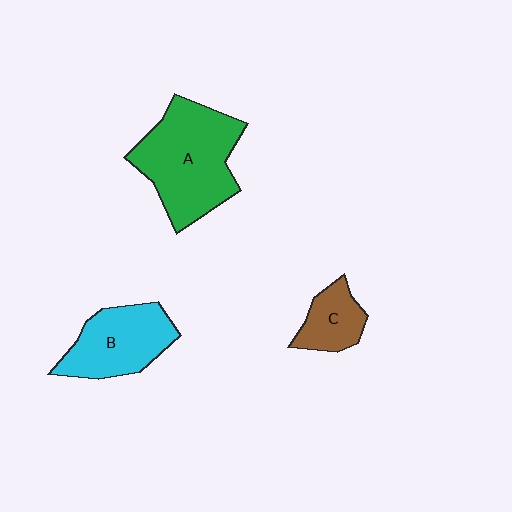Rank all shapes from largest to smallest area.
From largest to smallest: A (green), B (cyan), C (brown).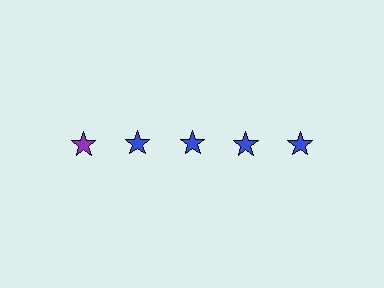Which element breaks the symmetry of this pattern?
The purple star in the top row, leftmost column breaks the symmetry. All other shapes are blue stars.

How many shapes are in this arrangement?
There are 5 shapes arranged in a grid pattern.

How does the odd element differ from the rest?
It has a different color: purple instead of blue.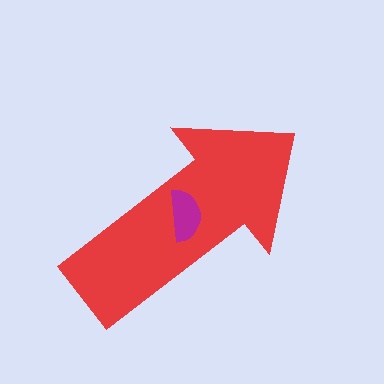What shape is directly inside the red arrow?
The magenta semicircle.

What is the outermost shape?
The red arrow.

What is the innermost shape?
The magenta semicircle.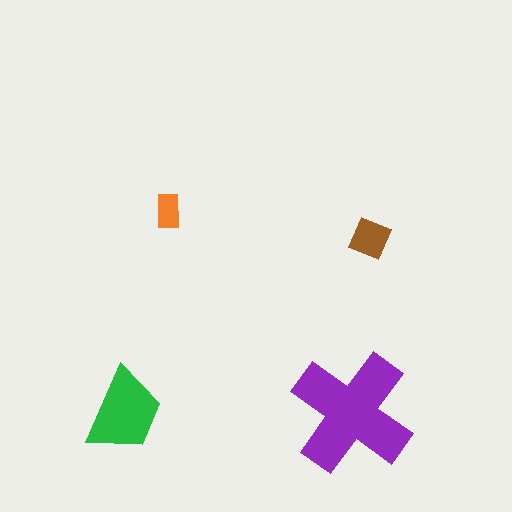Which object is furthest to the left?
The green trapezoid is leftmost.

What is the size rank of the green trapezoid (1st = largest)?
2nd.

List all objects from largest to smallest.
The purple cross, the green trapezoid, the brown square, the orange rectangle.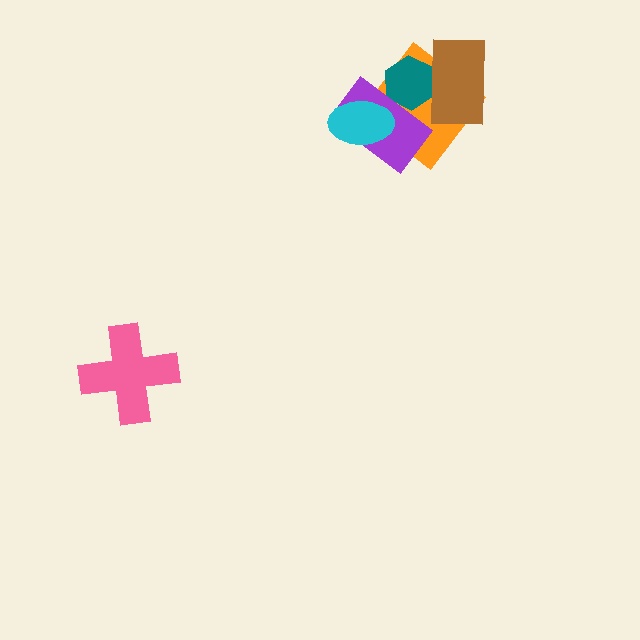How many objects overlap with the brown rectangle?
2 objects overlap with the brown rectangle.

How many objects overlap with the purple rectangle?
3 objects overlap with the purple rectangle.